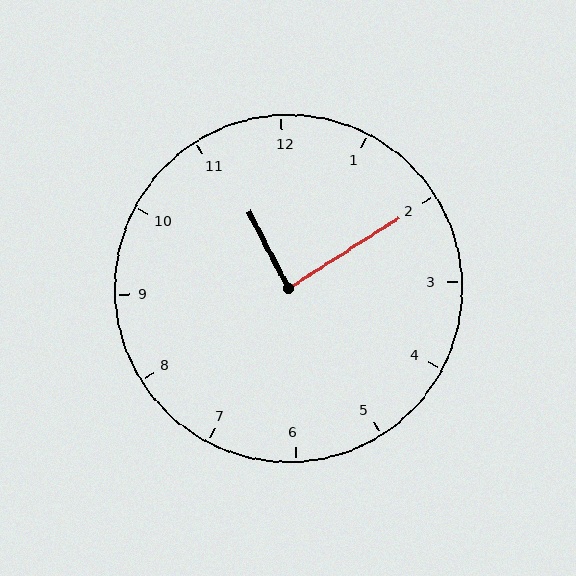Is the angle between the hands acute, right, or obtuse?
It is right.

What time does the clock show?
11:10.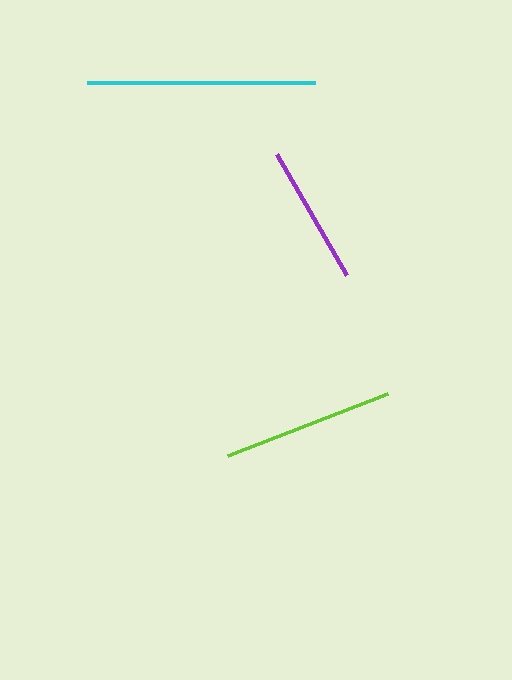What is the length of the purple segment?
The purple segment is approximately 140 pixels long.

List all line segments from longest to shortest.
From longest to shortest: cyan, lime, purple.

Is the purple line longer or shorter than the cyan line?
The cyan line is longer than the purple line.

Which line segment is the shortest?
The purple line is the shortest at approximately 140 pixels.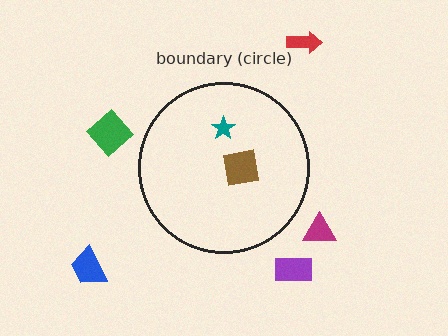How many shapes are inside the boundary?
2 inside, 5 outside.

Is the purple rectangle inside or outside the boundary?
Outside.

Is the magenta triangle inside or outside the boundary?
Outside.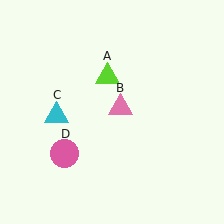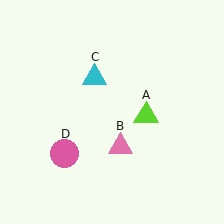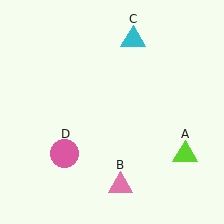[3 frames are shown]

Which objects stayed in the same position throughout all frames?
Pink circle (object D) remained stationary.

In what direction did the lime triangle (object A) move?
The lime triangle (object A) moved down and to the right.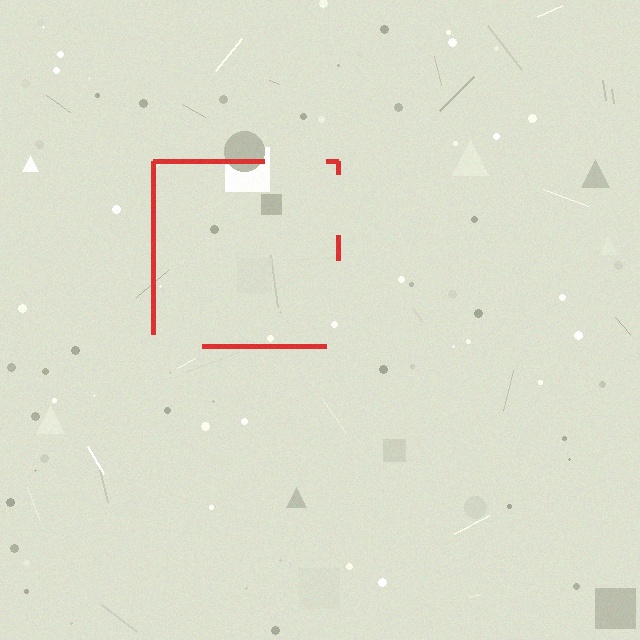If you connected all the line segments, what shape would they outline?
They would outline a square.